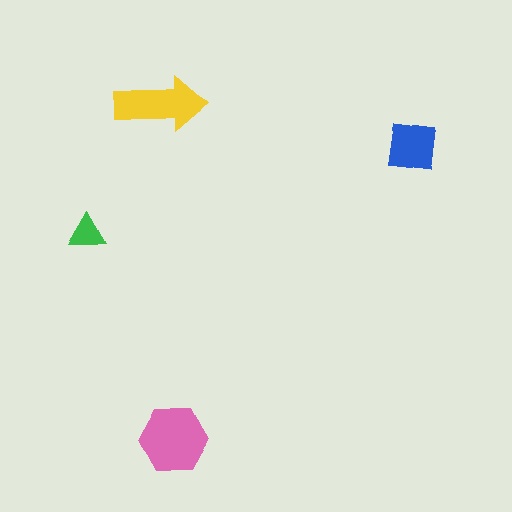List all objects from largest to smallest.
The pink hexagon, the yellow arrow, the blue square, the green triangle.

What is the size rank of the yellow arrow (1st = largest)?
2nd.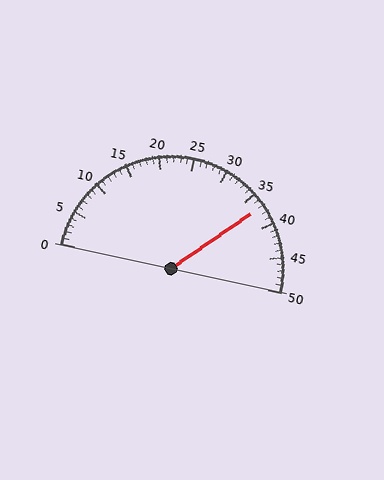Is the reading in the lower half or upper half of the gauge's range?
The reading is in the upper half of the range (0 to 50).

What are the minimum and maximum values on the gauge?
The gauge ranges from 0 to 50.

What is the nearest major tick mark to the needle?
The nearest major tick mark is 35.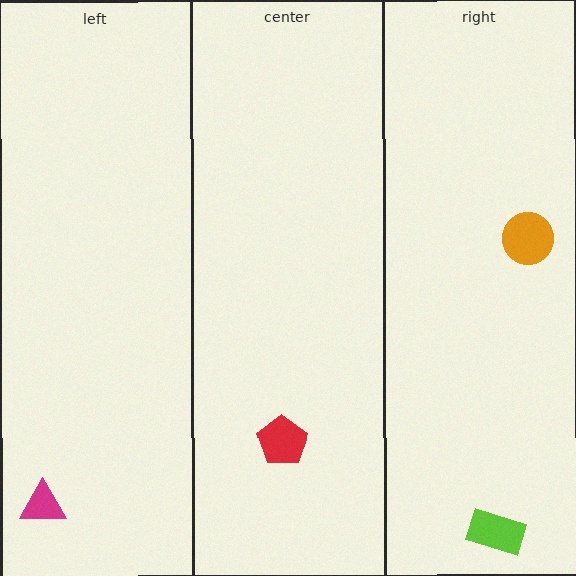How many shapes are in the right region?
2.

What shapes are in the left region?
The magenta triangle.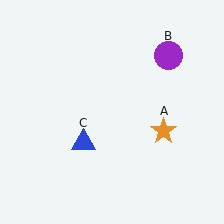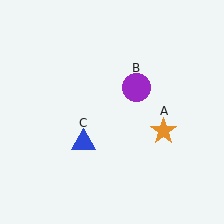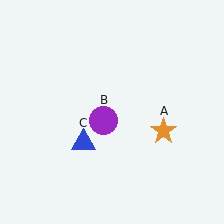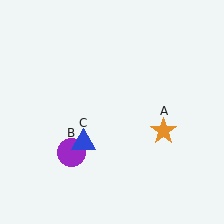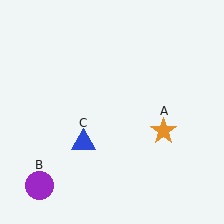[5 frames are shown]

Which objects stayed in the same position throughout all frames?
Orange star (object A) and blue triangle (object C) remained stationary.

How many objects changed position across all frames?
1 object changed position: purple circle (object B).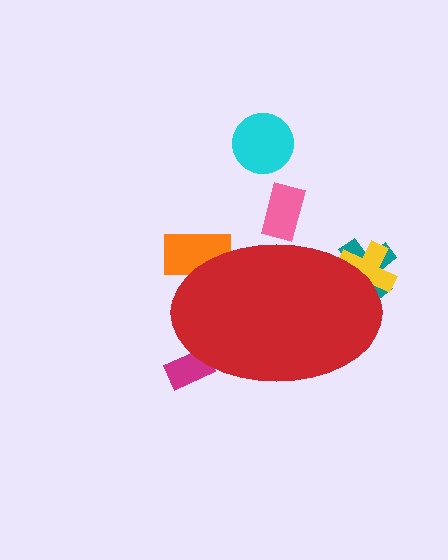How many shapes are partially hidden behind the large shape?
5 shapes are partially hidden.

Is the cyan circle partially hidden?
No, the cyan circle is fully visible.